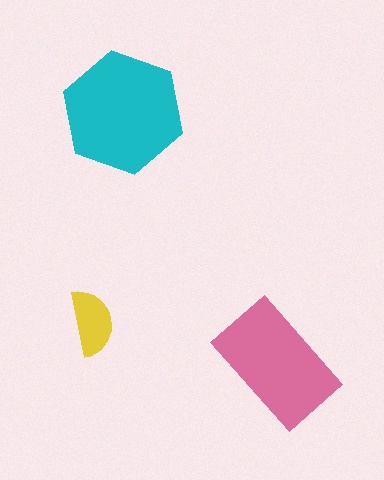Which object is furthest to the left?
The yellow semicircle is leftmost.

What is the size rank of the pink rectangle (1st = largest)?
2nd.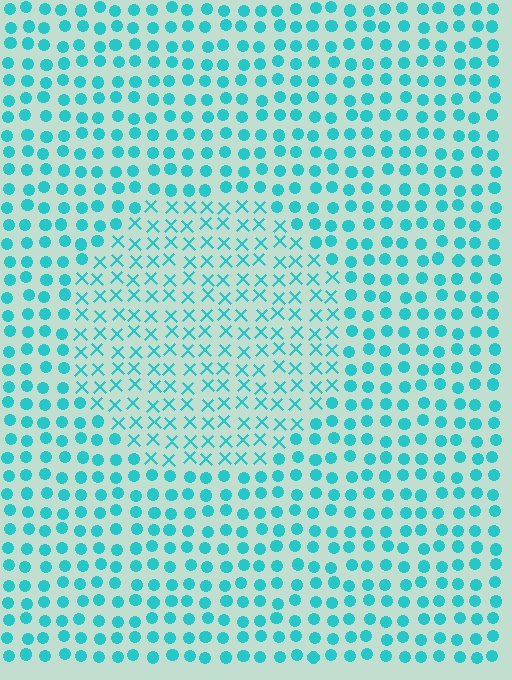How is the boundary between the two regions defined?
The boundary is defined by a change in element shape: X marks inside vs. circles outside. All elements share the same color and spacing.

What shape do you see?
I see a circle.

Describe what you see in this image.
The image is filled with small cyan elements arranged in a uniform grid. A circle-shaped region contains X marks, while the surrounding area contains circles. The boundary is defined purely by the change in element shape.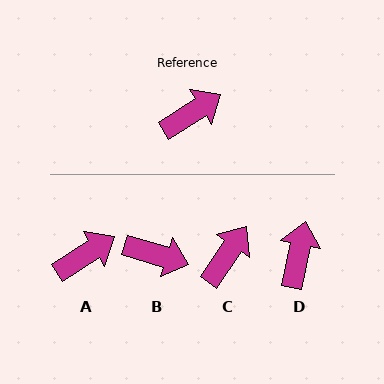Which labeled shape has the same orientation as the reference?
A.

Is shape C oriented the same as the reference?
No, it is off by about 24 degrees.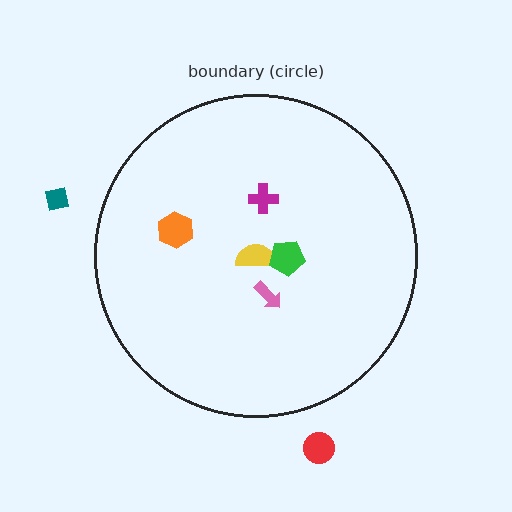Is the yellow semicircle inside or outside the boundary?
Inside.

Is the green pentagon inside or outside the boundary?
Inside.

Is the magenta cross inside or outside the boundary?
Inside.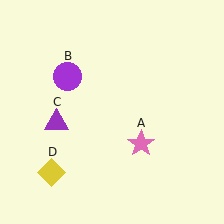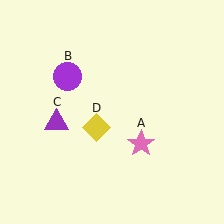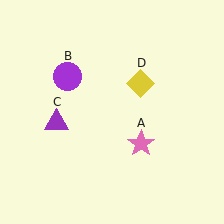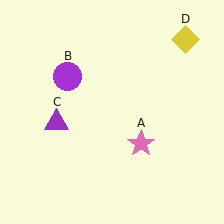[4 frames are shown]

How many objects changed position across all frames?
1 object changed position: yellow diamond (object D).